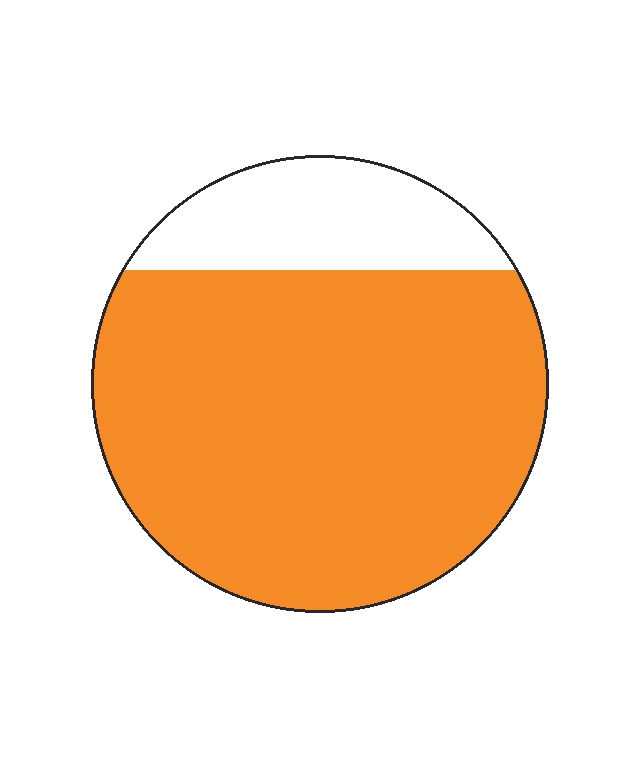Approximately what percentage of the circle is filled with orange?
Approximately 80%.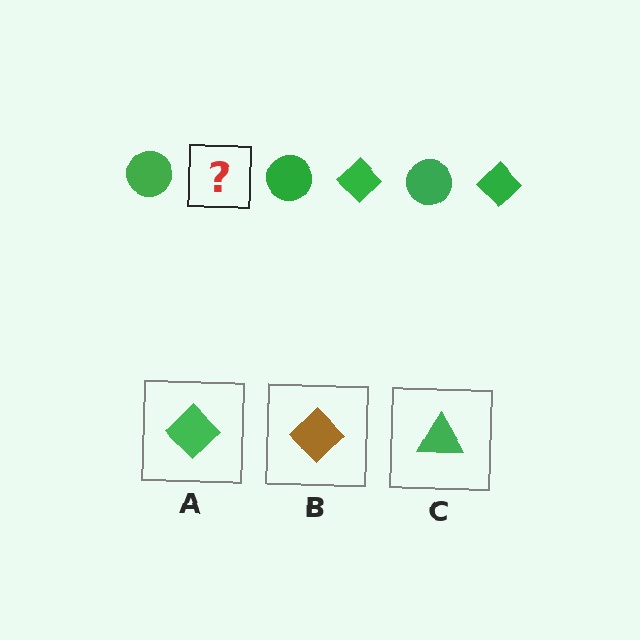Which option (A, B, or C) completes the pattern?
A.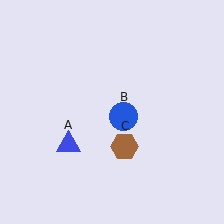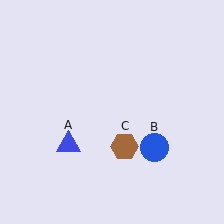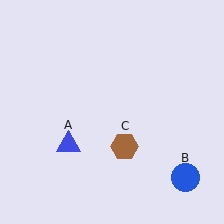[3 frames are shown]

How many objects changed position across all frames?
1 object changed position: blue circle (object B).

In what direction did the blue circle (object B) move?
The blue circle (object B) moved down and to the right.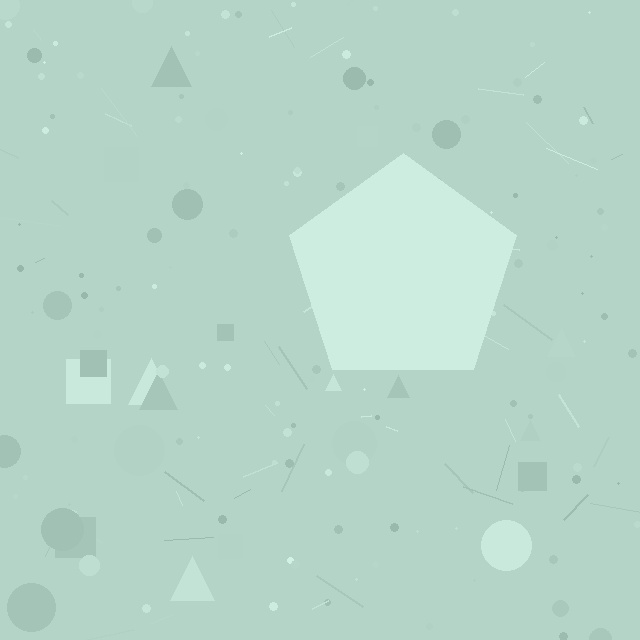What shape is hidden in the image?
A pentagon is hidden in the image.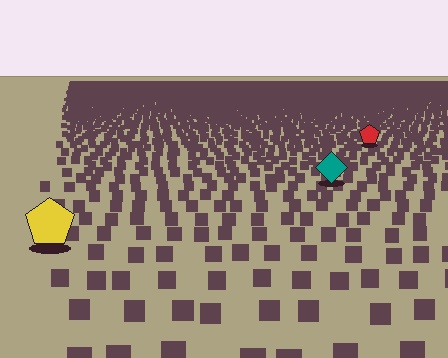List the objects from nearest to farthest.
From nearest to farthest: the yellow pentagon, the teal diamond, the red pentagon.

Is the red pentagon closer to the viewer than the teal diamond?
No. The teal diamond is closer — you can tell from the texture gradient: the ground texture is coarser near it.